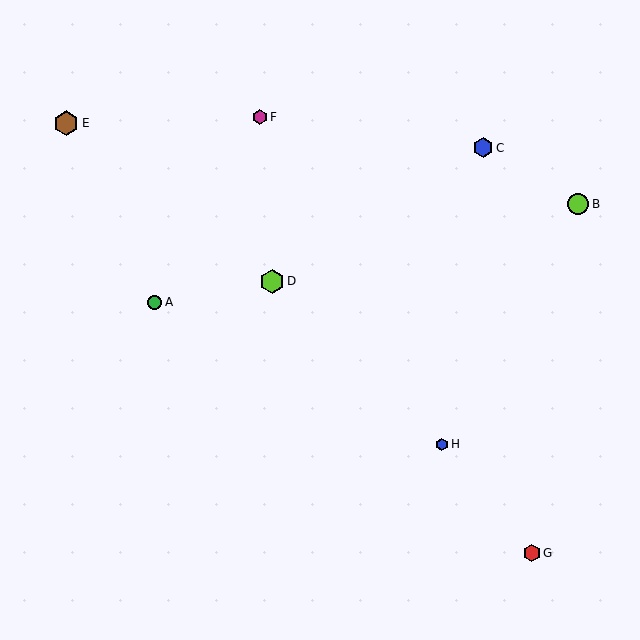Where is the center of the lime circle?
The center of the lime circle is at (578, 204).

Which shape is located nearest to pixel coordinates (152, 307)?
The green circle (labeled A) at (155, 302) is nearest to that location.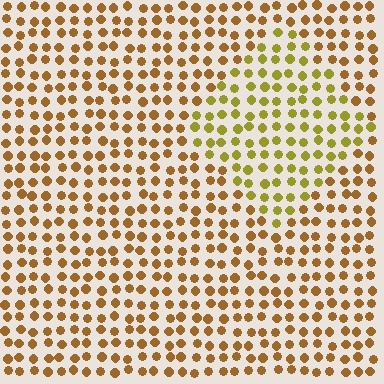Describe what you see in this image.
The image is filled with small brown elements in a uniform arrangement. A diamond-shaped region is visible where the elements are tinted to a slightly different hue, forming a subtle color boundary.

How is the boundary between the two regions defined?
The boundary is defined purely by a slight shift in hue (about 29 degrees). Spacing, size, and orientation are identical on both sides.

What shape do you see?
I see a diamond.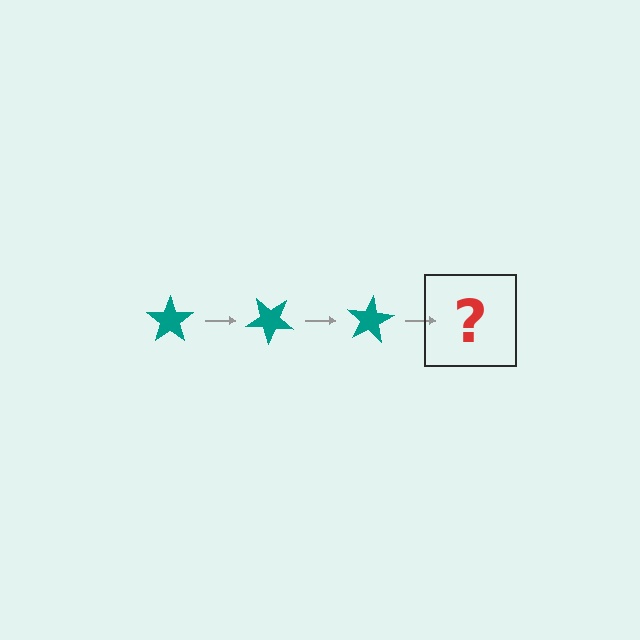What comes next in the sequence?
The next element should be a teal star rotated 120 degrees.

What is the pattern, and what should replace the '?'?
The pattern is that the star rotates 40 degrees each step. The '?' should be a teal star rotated 120 degrees.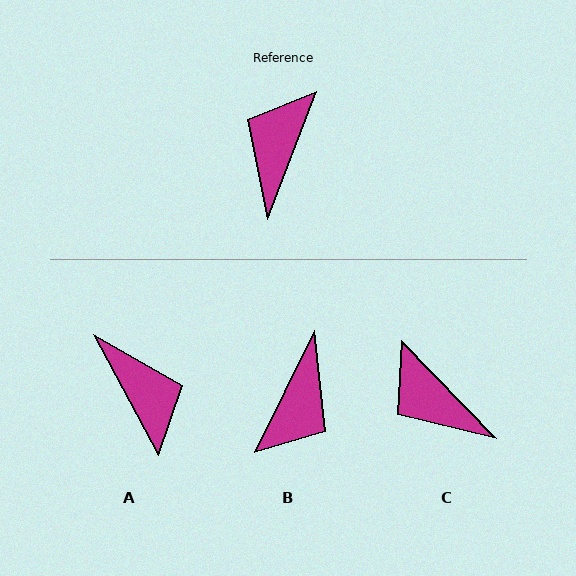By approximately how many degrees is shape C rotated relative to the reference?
Approximately 65 degrees counter-clockwise.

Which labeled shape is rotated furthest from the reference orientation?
B, about 175 degrees away.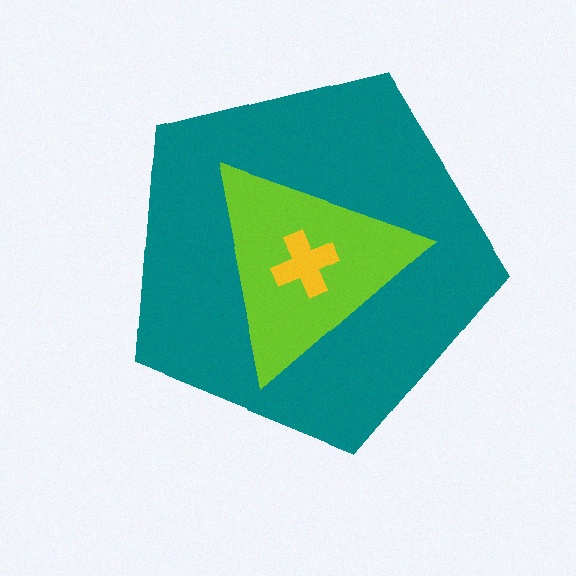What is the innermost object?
The yellow cross.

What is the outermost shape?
The teal pentagon.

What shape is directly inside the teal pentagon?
The lime triangle.